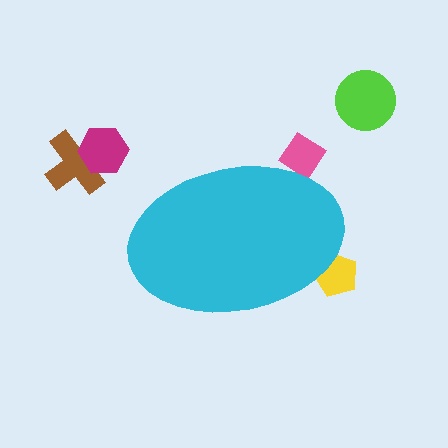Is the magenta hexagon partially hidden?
No, the magenta hexagon is fully visible.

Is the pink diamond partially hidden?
Yes, the pink diamond is partially hidden behind the cyan ellipse.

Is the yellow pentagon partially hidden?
Yes, the yellow pentagon is partially hidden behind the cyan ellipse.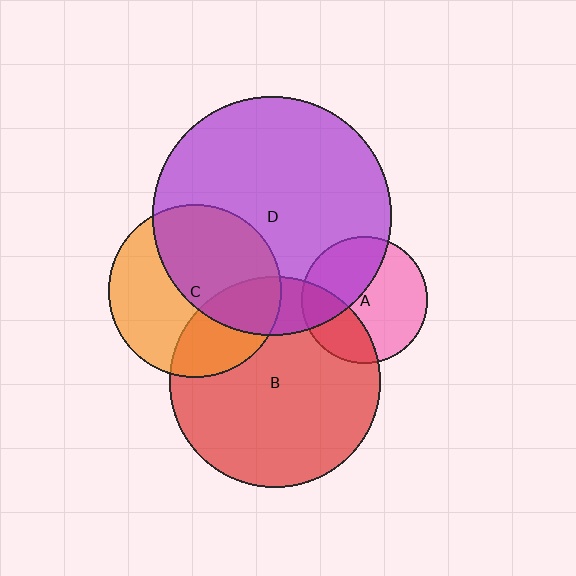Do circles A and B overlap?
Yes.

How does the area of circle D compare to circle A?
Approximately 3.6 times.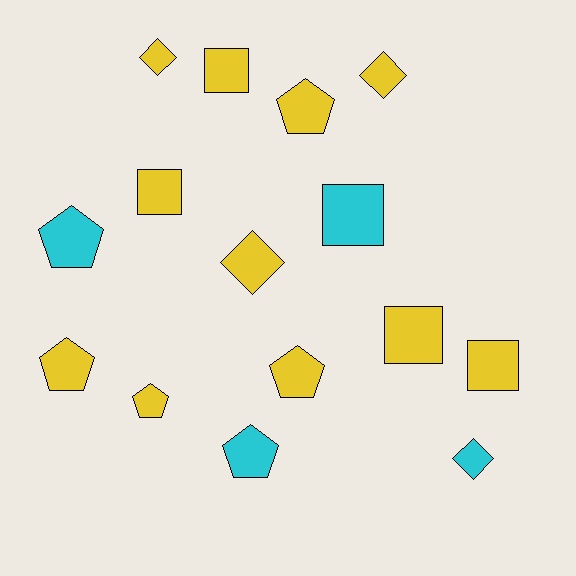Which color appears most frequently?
Yellow, with 11 objects.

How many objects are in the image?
There are 15 objects.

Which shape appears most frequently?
Pentagon, with 6 objects.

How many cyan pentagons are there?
There are 2 cyan pentagons.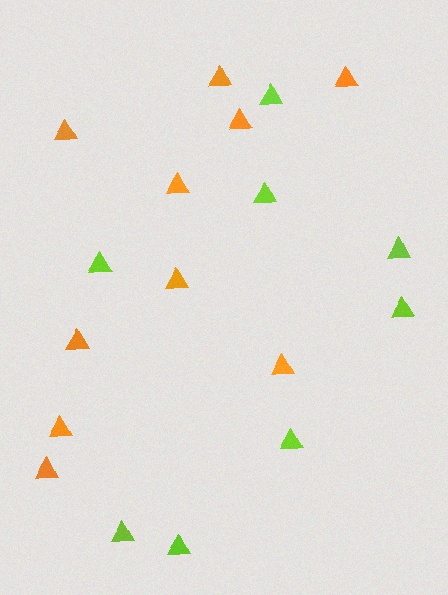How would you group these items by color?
There are 2 groups: one group of orange triangles (10) and one group of lime triangles (8).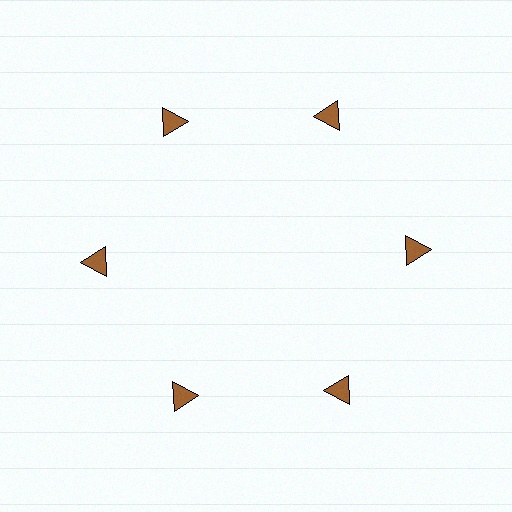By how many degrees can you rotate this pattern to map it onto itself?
The pattern maps onto itself every 60 degrees of rotation.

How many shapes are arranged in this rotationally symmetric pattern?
There are 6 shapes, arranged in 6 groups of 1.